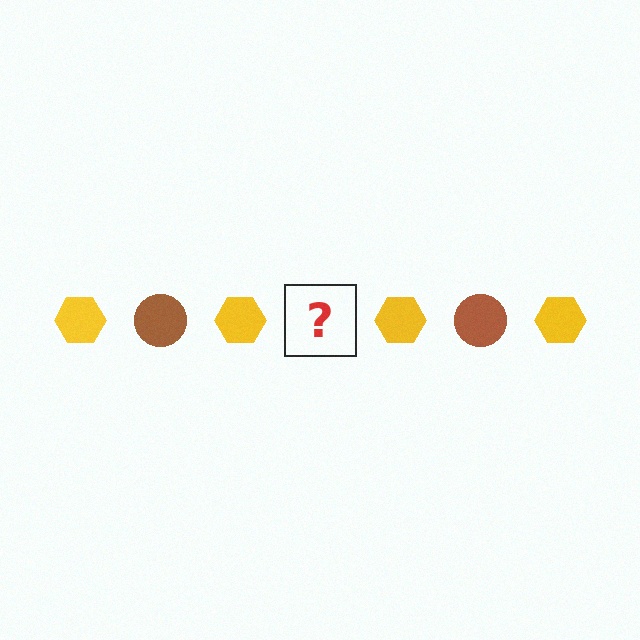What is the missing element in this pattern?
The missing element is a brown circle.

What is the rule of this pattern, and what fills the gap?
The rule is that the pattern alternates between yellow hexagon and brown circle. The gap should be filled with a brown circle.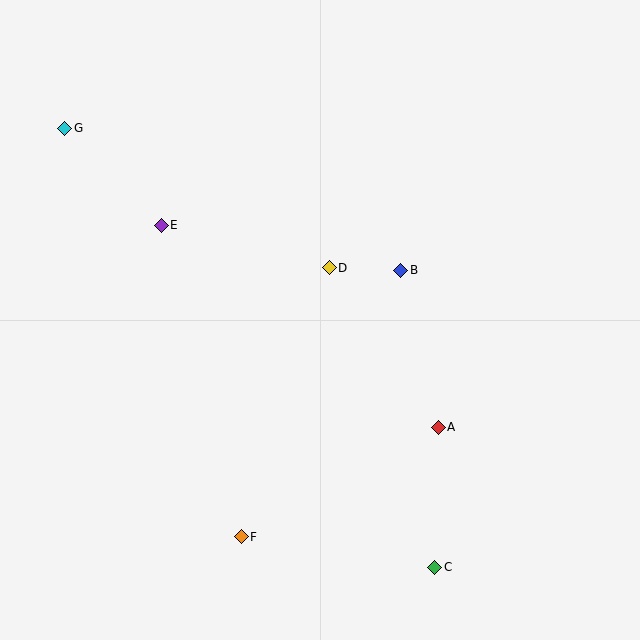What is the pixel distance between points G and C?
The distance between G and C is 574 pixels.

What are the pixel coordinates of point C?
Point C is at (435, 567).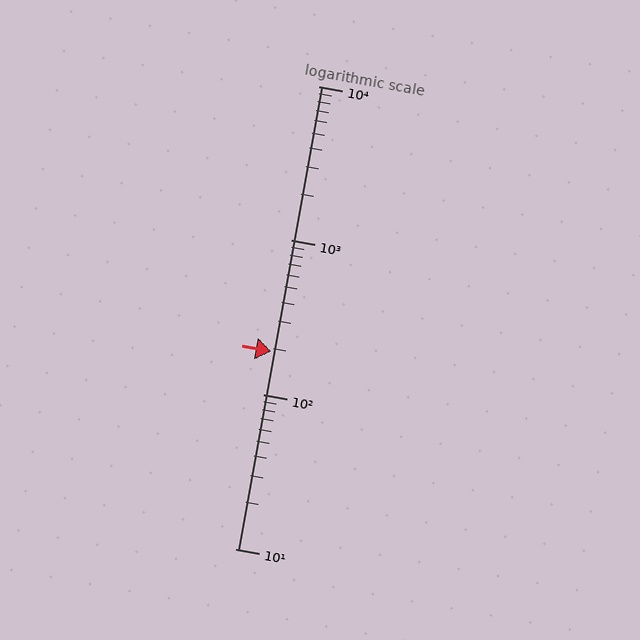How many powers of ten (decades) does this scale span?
The scale spans 3 decades, from 10 to 10000.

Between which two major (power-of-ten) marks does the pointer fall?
The pointer is between 100 and 1000.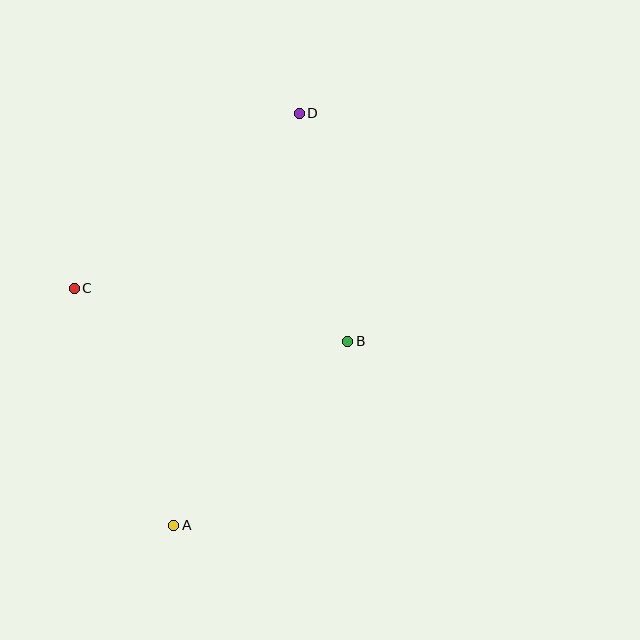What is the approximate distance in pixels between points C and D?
The distance between C and D is approximately 285 pixels.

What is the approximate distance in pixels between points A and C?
The distance between A and C is approximately 257 pixels.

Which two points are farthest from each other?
Points A and D are farthest from each other.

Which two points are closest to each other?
Points B and D are closest to each other.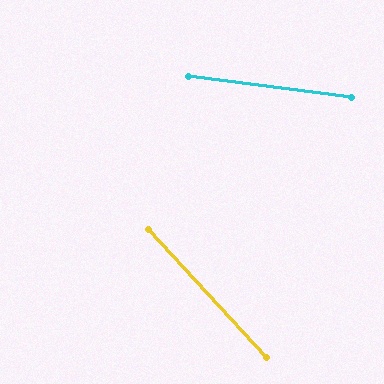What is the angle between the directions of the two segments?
Approximately 40 degrees.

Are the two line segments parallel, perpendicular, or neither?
Neither parallel nor perpendicular — they differ by about 40°.